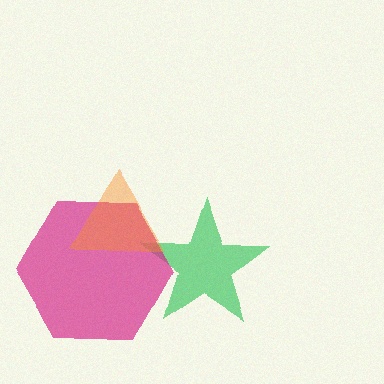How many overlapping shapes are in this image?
There are 3 overlapping shapes in the image.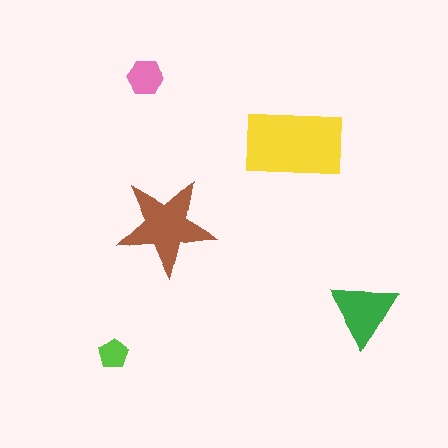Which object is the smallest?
The lime pentagon.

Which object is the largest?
The yellow rectangle.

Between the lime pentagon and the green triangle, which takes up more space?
The green triangle.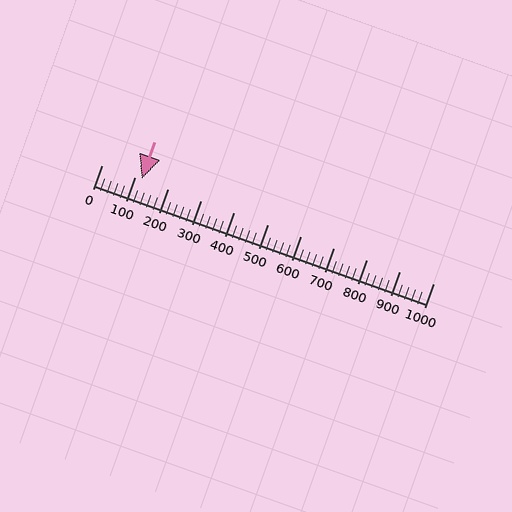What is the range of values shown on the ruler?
The ruler shows values from 0 to 1000.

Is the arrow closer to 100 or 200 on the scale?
The arrow is closer to 100.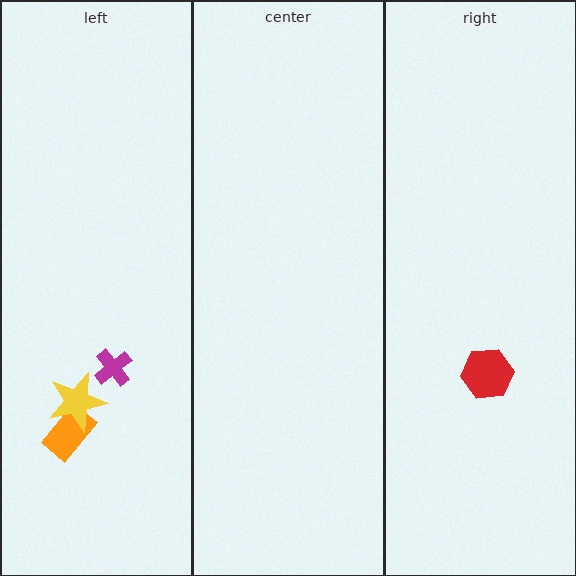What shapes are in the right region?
The red hexagon.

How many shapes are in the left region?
3.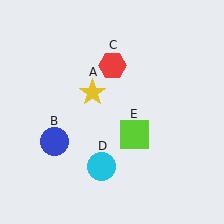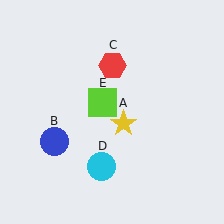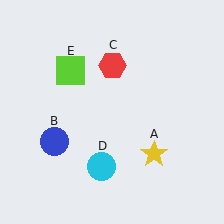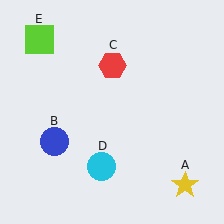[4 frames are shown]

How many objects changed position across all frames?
2 objects changed position: yellow star (object A), lime square (object E).